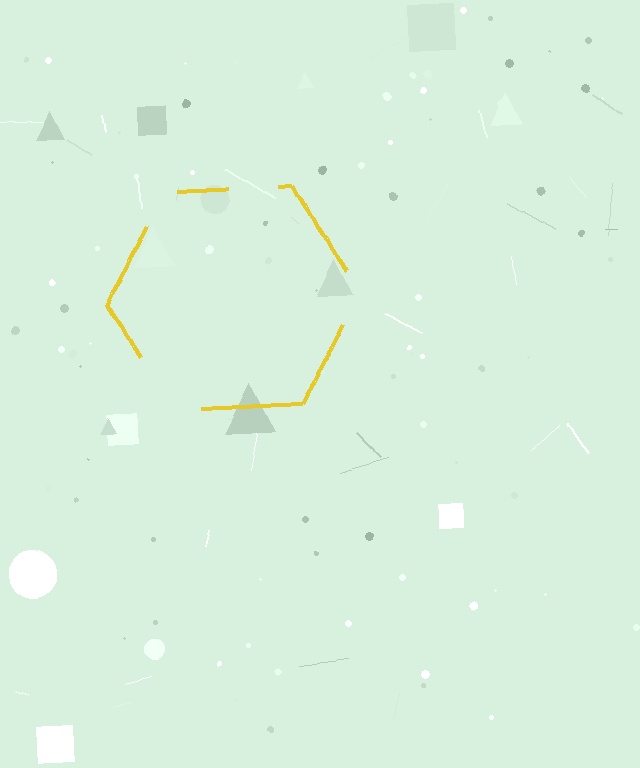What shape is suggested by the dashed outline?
The dashed outline suggests a hexagon.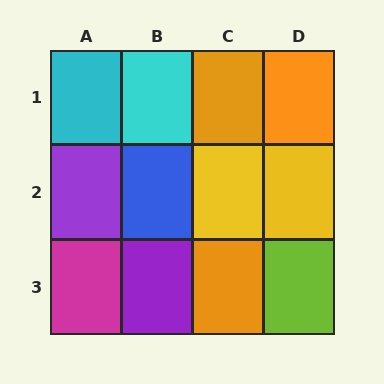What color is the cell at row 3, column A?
Magenta.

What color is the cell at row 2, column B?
Blue.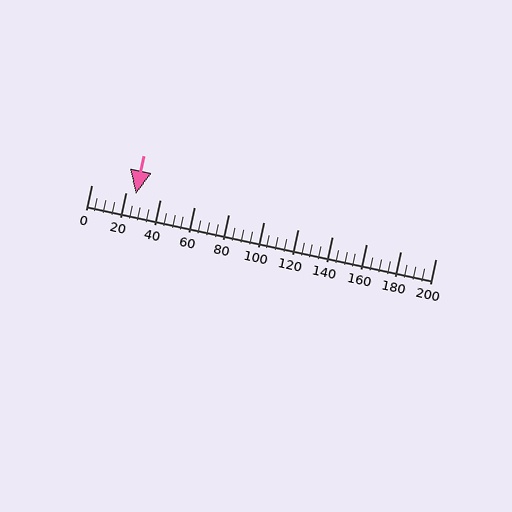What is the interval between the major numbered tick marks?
The major tick marks are spaced 20 units apart.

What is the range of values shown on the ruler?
The ruler shows values from 0 to 200.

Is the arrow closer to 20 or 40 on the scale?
The arrow is closer to 20.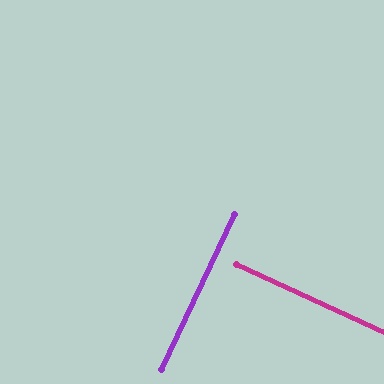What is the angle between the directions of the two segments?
Approximately 90 degrees.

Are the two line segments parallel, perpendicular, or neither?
Perpendicular — they meet at approximately 90°.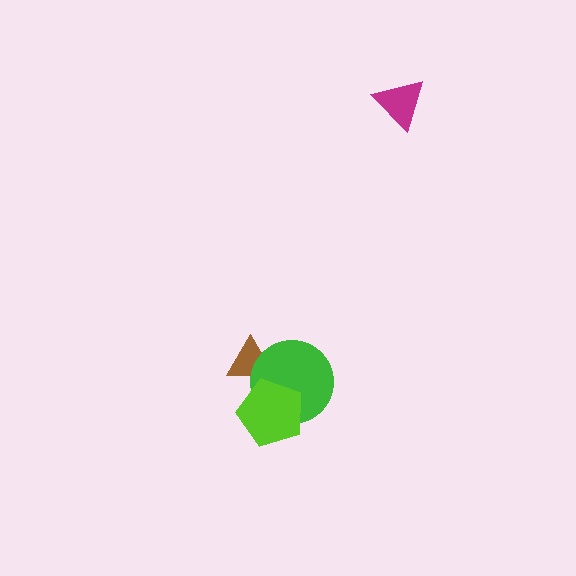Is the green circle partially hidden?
Yes, it is partially covered by another shape.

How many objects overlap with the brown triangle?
2 objects overlap with the brown triangle.